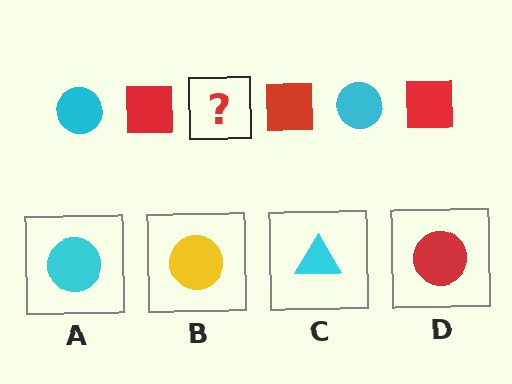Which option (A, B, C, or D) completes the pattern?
A.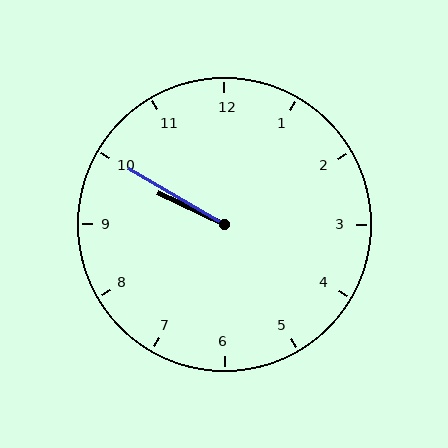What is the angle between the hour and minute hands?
Approximately 5 degrees.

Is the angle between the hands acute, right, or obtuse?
It is acute.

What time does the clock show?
9:50.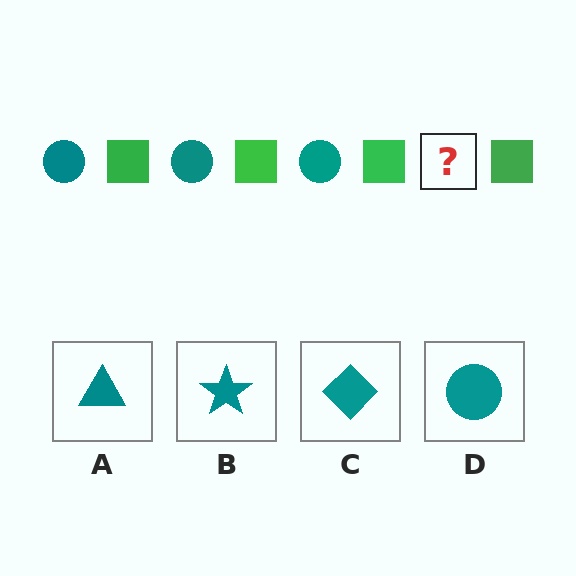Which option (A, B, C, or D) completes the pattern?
D.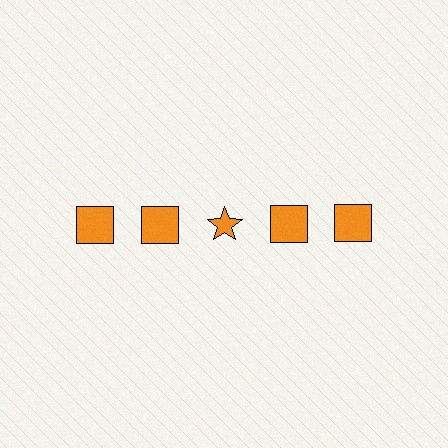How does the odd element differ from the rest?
It has a different shape: star instead of square.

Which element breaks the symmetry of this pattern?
The orange star in the top row, center column breaks the symmetry. All other shapes are orange squares.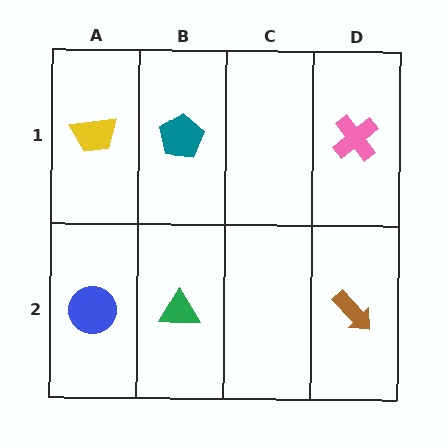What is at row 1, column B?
A teal pentagon.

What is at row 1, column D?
A pink cross.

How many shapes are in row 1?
3 shapes.